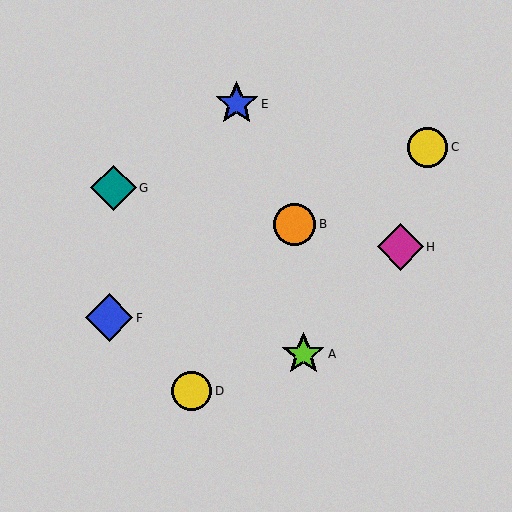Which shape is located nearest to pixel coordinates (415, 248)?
The magenta diamond (labeled H) at (400, 247) is nearest to that location.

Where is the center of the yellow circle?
The center of the yellow circle is at (428, 148).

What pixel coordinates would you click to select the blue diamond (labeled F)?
Click at (109, 318) to select the blue diamond F.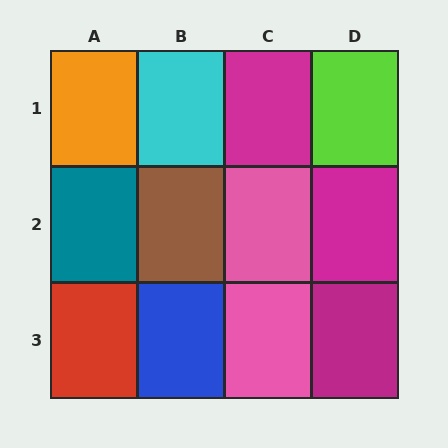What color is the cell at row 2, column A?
Teal.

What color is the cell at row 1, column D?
Lime.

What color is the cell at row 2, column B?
Brown.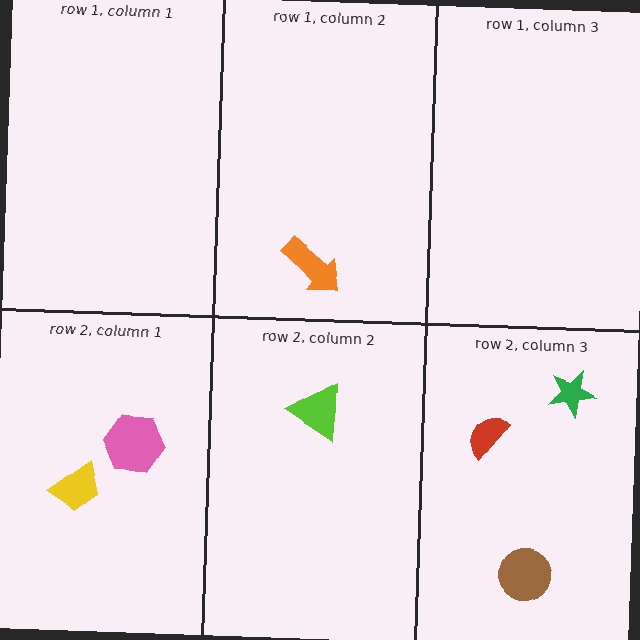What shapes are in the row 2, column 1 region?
The yellow trapezoid, the pink hexagon.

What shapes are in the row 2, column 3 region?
The red semicircle, the green star, the brown circle.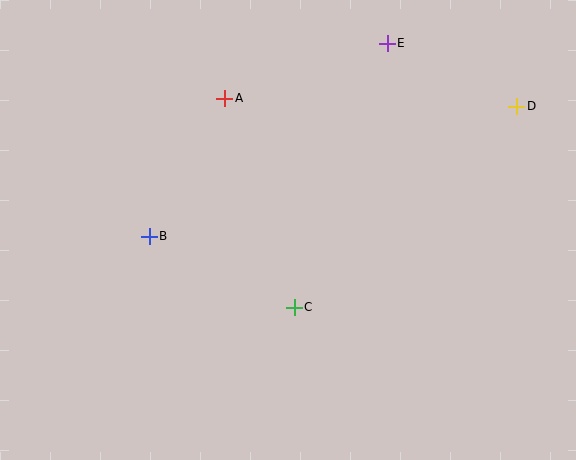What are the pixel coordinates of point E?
Point E is at (387, 43).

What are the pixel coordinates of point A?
Point A is at (225, 98).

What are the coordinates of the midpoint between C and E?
The midpoint between C and E is at (341, 175).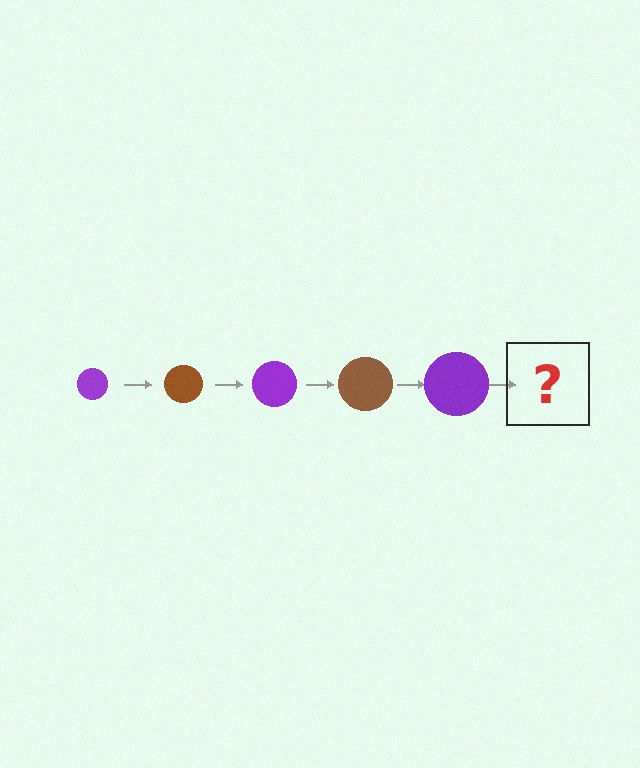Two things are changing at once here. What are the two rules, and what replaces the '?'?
The two rules are that the circle grows larger each step and the color cycles through purple and brown. The '?' should be a brown circle, larger than the previous one.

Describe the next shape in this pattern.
It should be a brown circle, larger than the previous one.